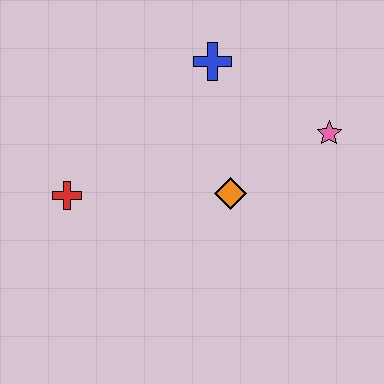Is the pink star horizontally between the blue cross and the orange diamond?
No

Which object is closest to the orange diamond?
The pink star is closest to the orange diamond.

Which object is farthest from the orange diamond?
The red cross is farthest from the orange diamond.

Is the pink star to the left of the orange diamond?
No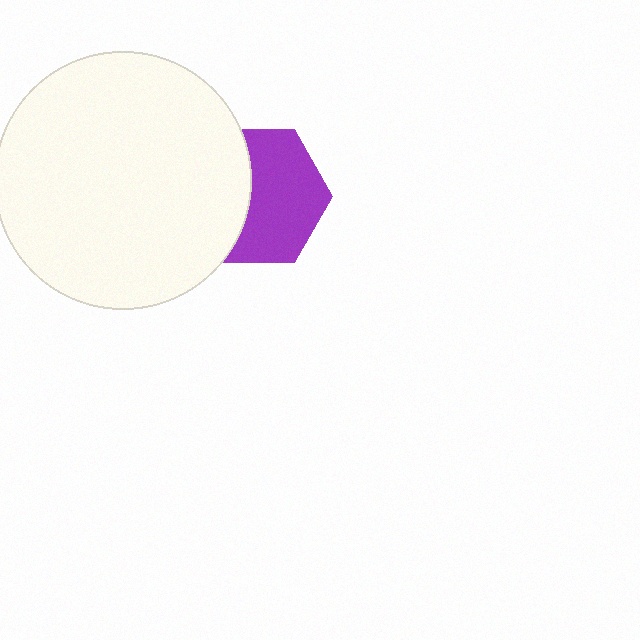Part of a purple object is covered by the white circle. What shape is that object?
It is a hexagon.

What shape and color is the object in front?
The object in front is a white circle.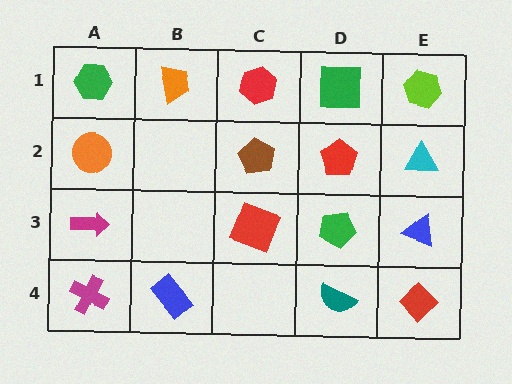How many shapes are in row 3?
4 shapes.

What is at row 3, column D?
A green pentagon.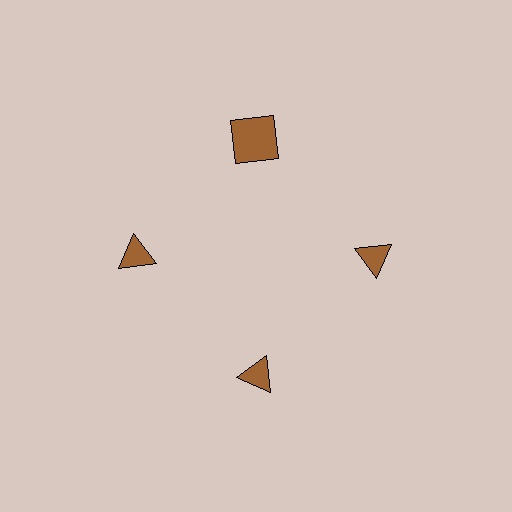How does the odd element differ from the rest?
It has a different shape: square instead of triangle.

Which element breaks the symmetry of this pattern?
The brown square at roughly the 12 o'clock position breaks the symmetry. All other shapes are brown triangles.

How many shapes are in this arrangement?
There are 4 shapes arranged in a ring pattern.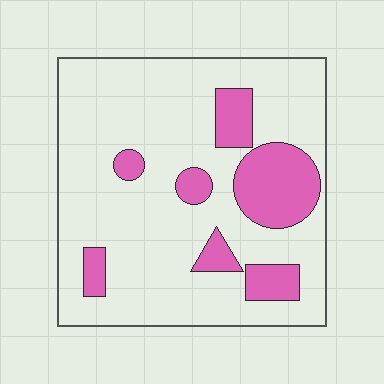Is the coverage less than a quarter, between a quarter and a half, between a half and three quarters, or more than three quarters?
Less than a quarter.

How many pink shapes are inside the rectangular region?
7.